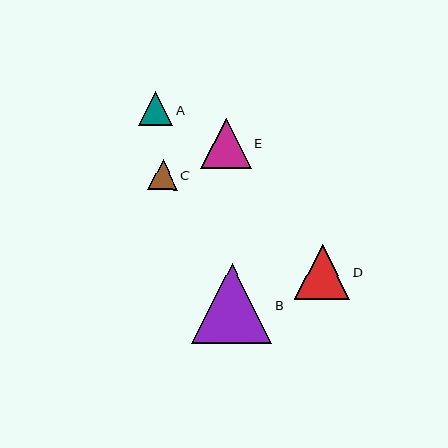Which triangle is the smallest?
Triangle C is the smallest with a size of approximately 30 pixels.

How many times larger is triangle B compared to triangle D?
Triangle B is approximately 1.5 times the size of triangle D.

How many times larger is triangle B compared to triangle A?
Triangle B is approximately 2.3 times the size of triangle A.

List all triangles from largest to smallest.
From largest to smallest: B, D, E, A, C.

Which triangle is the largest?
Triangle B is the largest with a size of approximately 80 pixels.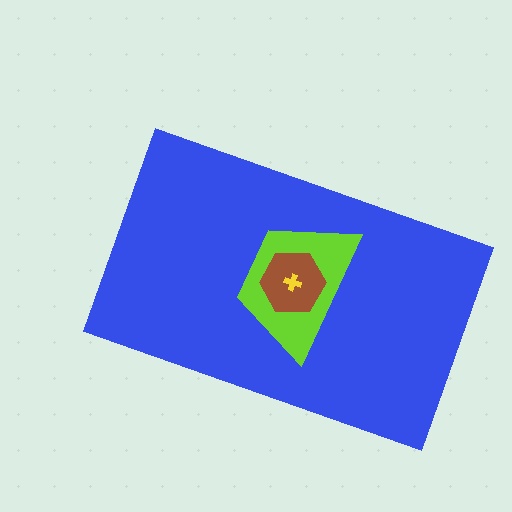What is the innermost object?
The yellow cross.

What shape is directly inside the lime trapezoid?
The brown hexagon.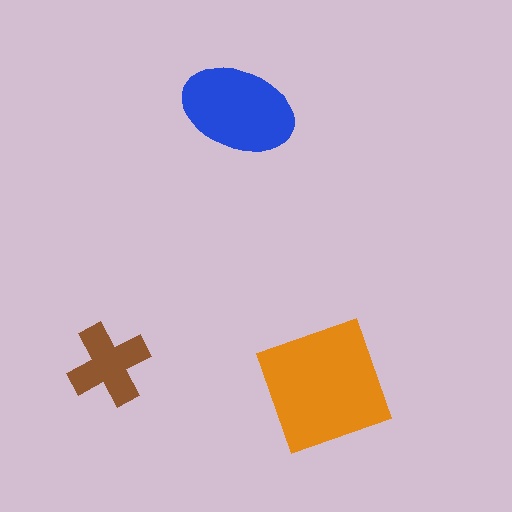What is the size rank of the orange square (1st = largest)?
1st.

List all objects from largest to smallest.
The orange square, the blue ellipse, the brown cross.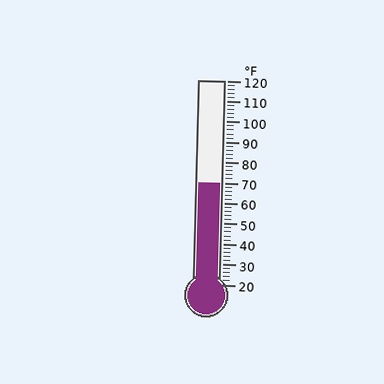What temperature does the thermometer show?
The thermometer shows approximately 70°F.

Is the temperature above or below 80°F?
The temperature is below 80°F.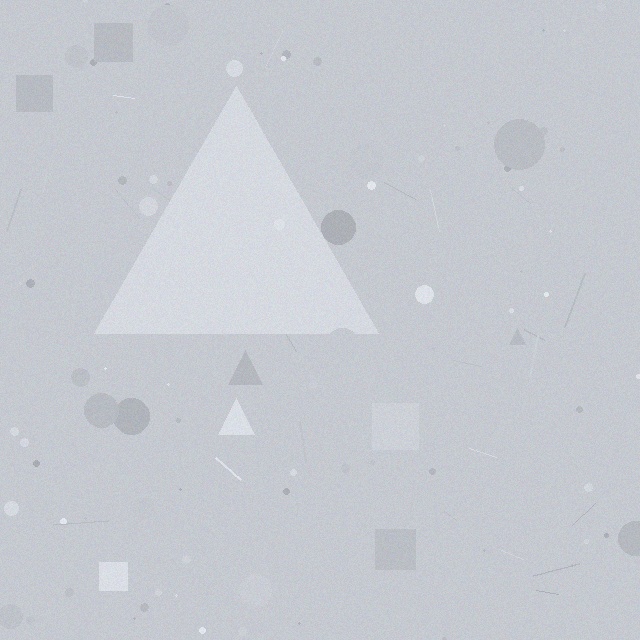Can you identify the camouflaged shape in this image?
The camouflaged shape is a triangle.